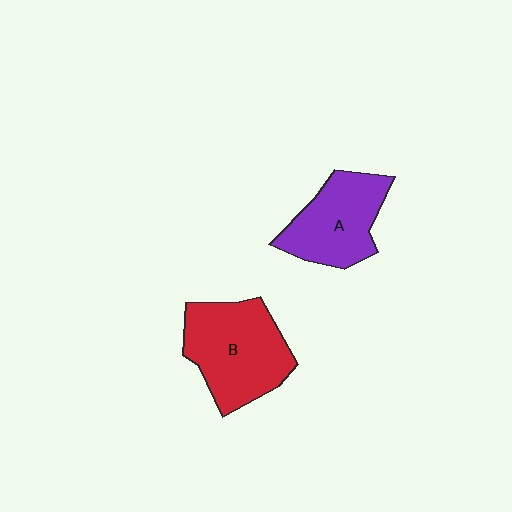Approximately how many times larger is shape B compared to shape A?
Approximately 1.2 times.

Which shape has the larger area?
Shape B (red).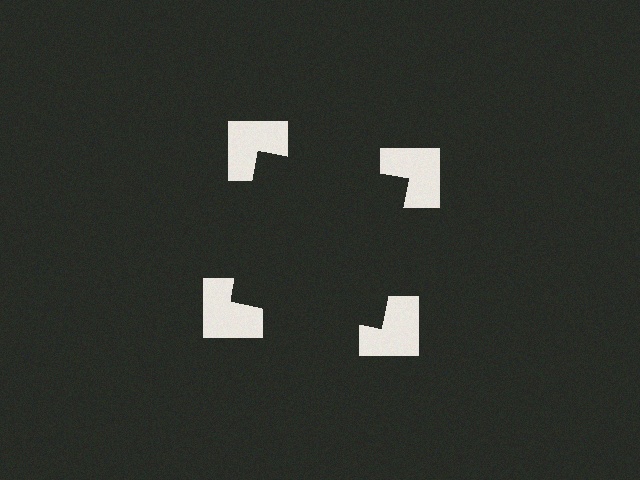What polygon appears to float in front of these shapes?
An illusory square — its edges are inferred from the aligned wedge cuts in the notched squares, not physically drawn.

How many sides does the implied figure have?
4 sides.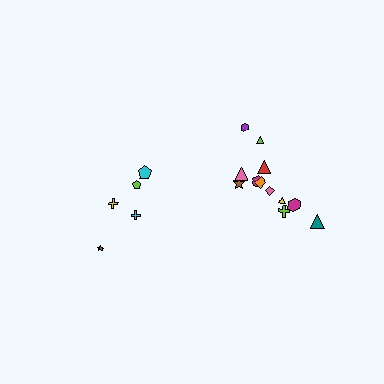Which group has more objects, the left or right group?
The right group.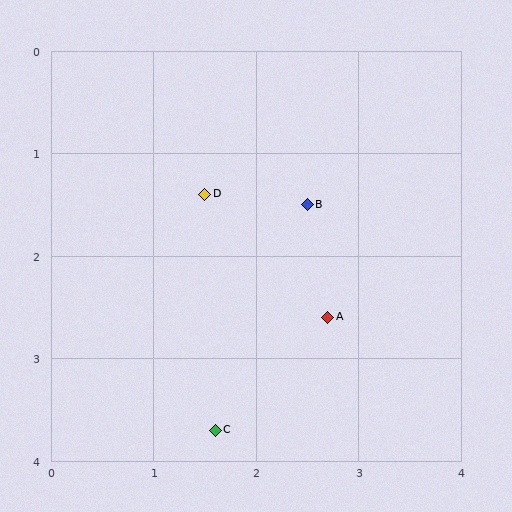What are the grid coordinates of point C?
Point C is at approximately (1.6, 3.7).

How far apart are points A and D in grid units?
Points A and D are about 1.7 grid units apart.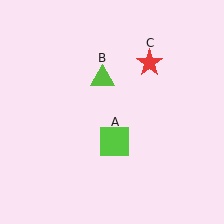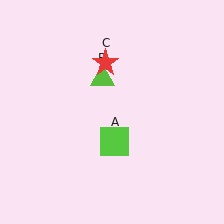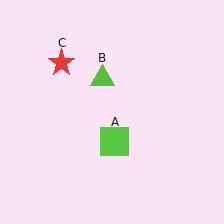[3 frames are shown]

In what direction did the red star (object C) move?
The red star (object C) moved left.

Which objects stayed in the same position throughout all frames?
Lime square (object A) and lime triangle (object B) remained stationary.